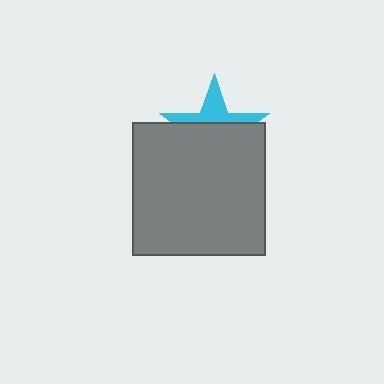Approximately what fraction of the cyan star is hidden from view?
Roughly 65% of the cyan star is hidden behind the gray square.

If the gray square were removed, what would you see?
You would see the complete cyan star.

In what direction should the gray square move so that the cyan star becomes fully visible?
The gray square should move down. That is the shortest direction to clear the overlap and leave the cyan star fully visible.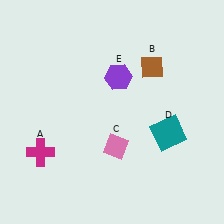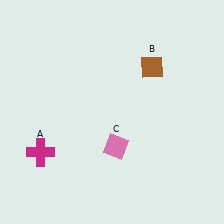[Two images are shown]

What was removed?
The teal square (D), the purple hexagon (E) were removed in Image 2.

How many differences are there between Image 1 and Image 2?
There are 2 differences between the two images.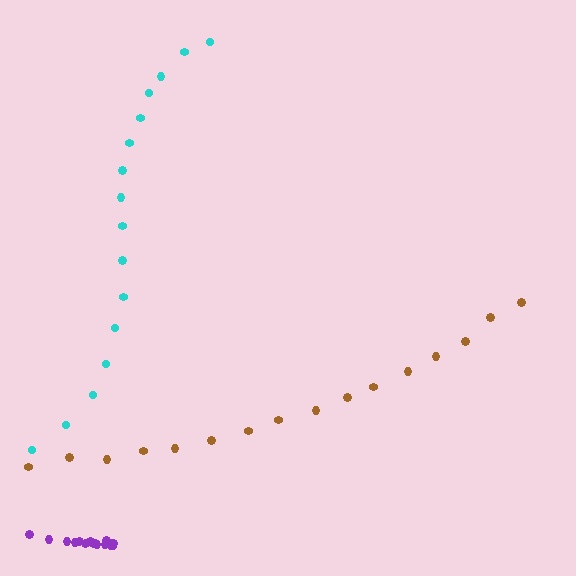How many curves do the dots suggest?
There are 3 distinct paths.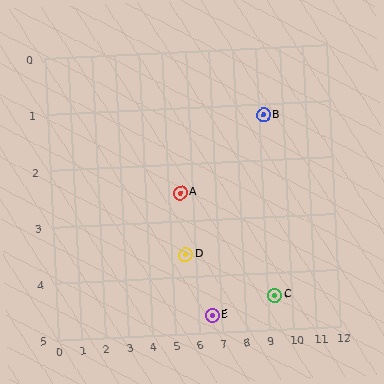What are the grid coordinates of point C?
Point C is at approximately (9.3, 4.4).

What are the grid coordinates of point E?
Point E is at approximately (6.6, 4.7).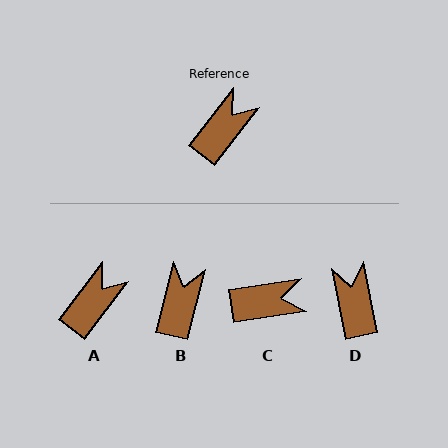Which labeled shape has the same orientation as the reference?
A.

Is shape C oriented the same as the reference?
No, it is off by about 44 degrees.